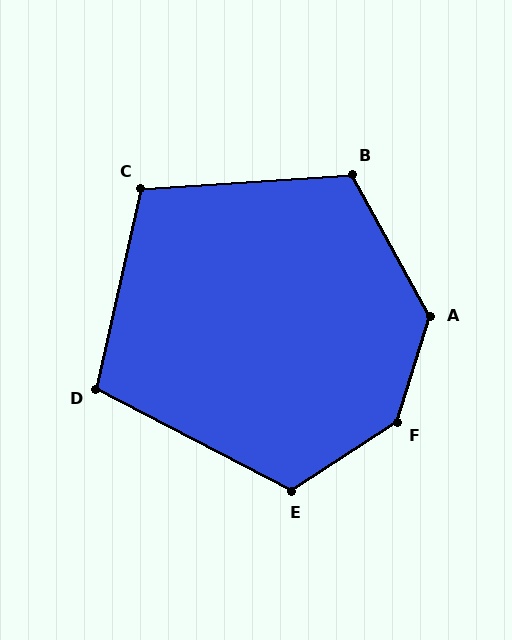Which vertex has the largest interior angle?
F, at approximately 140 degrees.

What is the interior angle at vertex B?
Approximately 115 degrees (obtuse).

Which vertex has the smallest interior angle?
D, at approximately 105 degrees.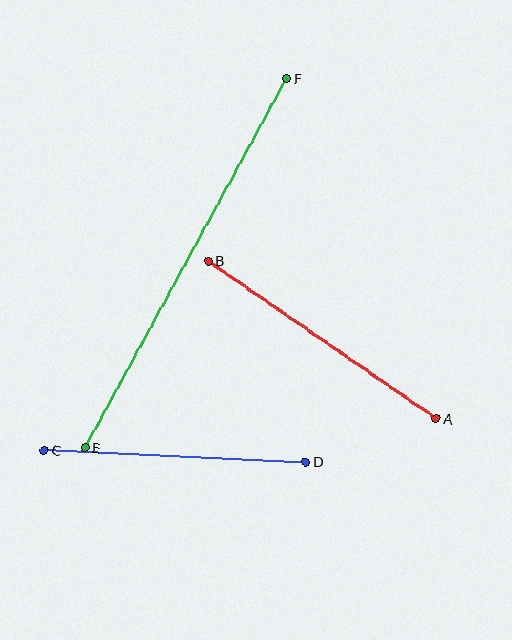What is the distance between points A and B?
The distance is approximately 277 pixels.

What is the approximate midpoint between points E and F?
The midpoint is at approximately (186, 263) pixels.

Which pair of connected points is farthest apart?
Points E and F are farthest apart.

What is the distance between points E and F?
The distance is approximately 420 pixels.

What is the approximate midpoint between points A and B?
The midpoint is at approximately (322, 340) pixels.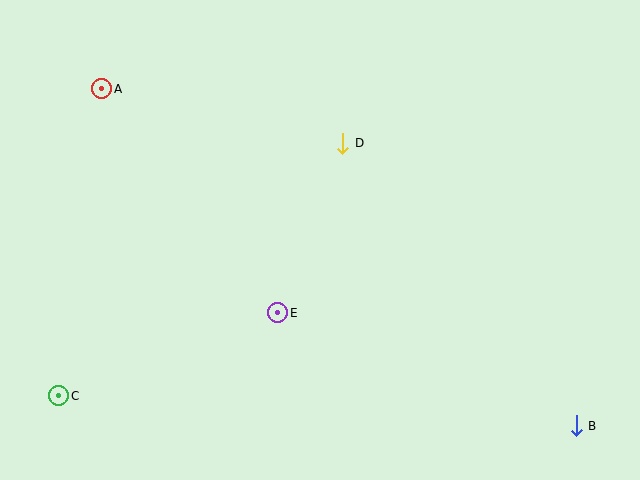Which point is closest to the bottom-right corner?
Point B is closest to the bottom-right corner.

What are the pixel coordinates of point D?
Point D is at (343, 143).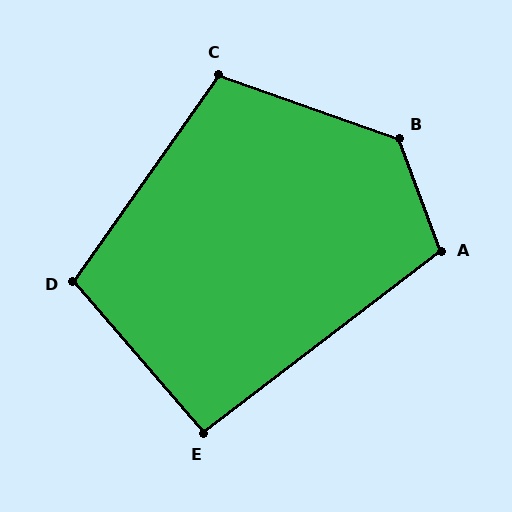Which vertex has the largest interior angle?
B, at approximately 130 degrees.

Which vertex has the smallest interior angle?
E, at approximately 93 degrees.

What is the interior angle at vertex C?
Approximately 106 degrees (obtuse).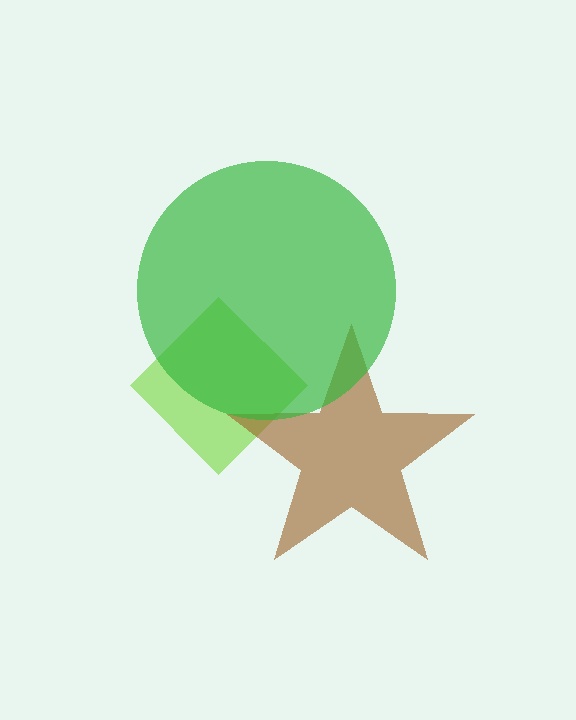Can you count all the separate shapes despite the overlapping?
Yes, there are 3 separate shapes.